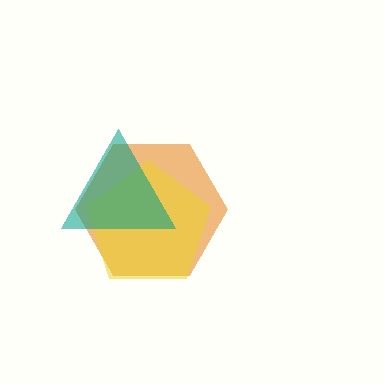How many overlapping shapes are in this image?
There are 3 overlapping shapes in the image.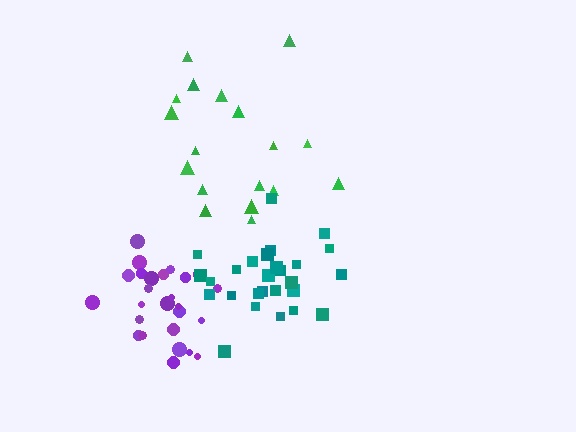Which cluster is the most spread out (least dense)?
Green.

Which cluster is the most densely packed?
Purple.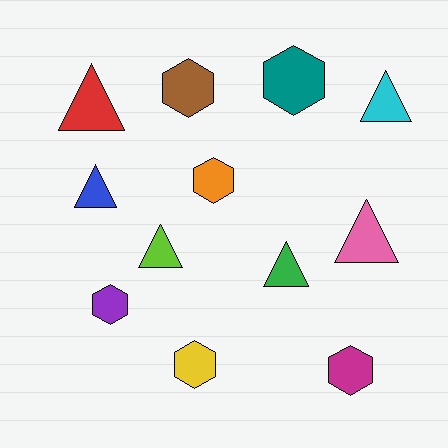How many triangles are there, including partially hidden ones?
There are 6 triangles.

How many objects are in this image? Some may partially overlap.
There are 12 objects.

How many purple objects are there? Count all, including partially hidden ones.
There is 1 purple object.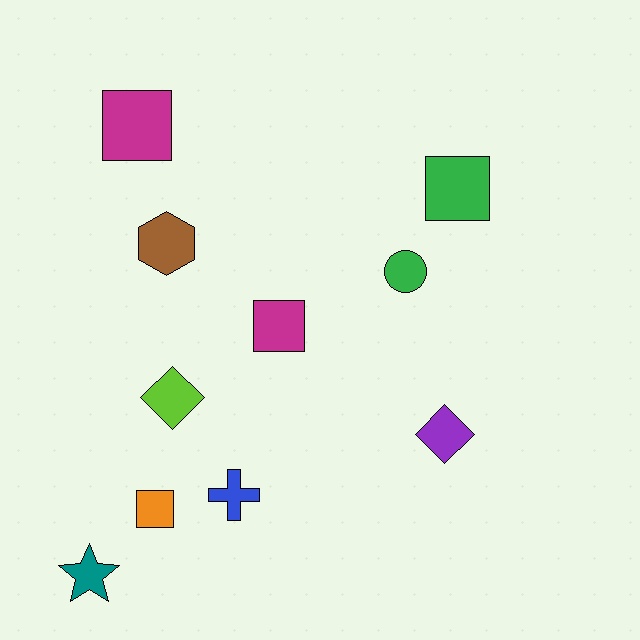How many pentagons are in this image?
There are no pentagons.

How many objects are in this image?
There are 10 objects.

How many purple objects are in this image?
There is 1 purple object.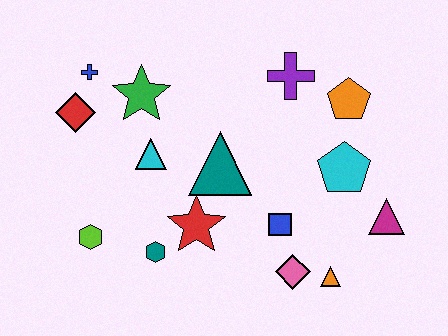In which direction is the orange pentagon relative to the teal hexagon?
The orange pentagon is to the right of the teal hexagon.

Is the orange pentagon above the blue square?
Yes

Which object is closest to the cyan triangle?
The green star is closest to the cyan triangle.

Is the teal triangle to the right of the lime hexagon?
Yes